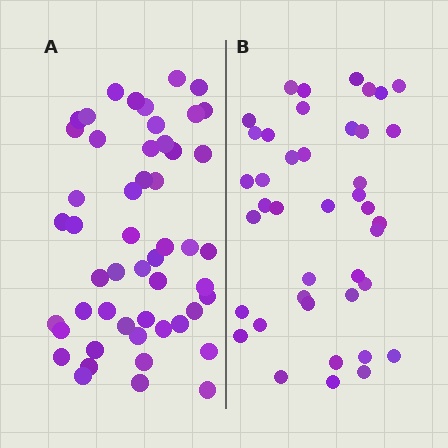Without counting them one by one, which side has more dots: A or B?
Region A (the left region) has more dots.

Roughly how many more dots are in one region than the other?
Region A has roughly 10 or so more dots than region B.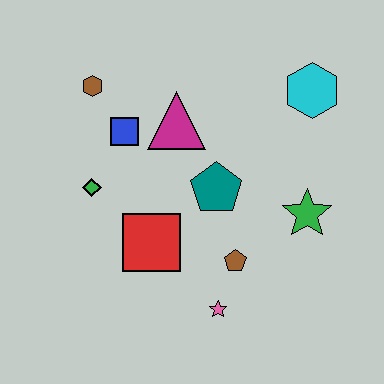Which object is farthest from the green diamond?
The cyan hexagon is farthest from the green diamond.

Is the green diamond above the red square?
Yes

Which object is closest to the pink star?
The brown pentagon is closest to the pink star.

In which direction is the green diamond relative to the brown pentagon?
The green diamond is to the left of the brown pentagon.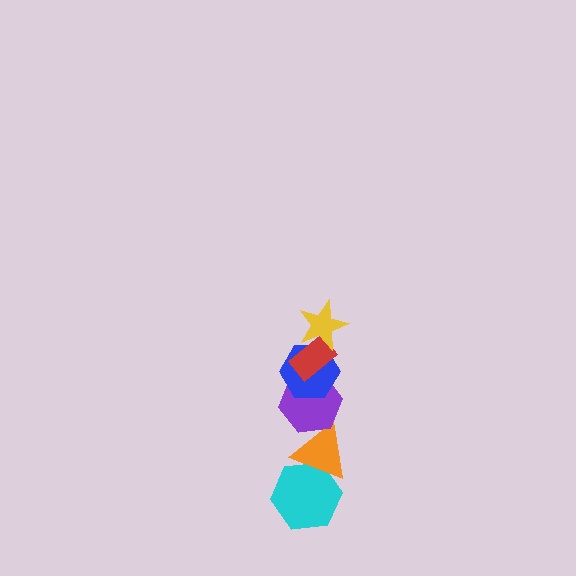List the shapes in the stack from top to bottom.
From top to bottom: the yellow star, the red rectangle, the blue hexagon, the purple hexagon, the orange triangle, the cyan hexagon.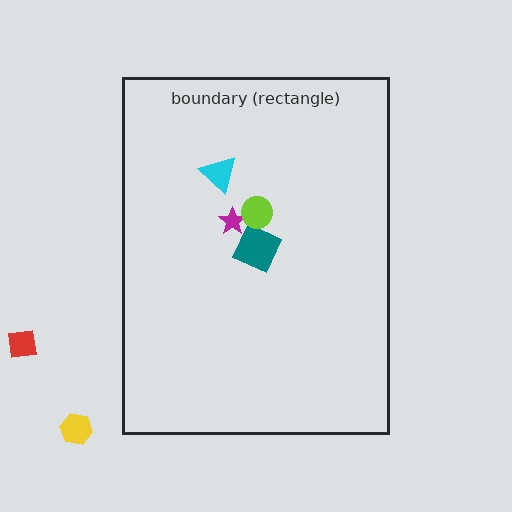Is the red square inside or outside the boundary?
Outside.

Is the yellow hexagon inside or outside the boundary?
Outside.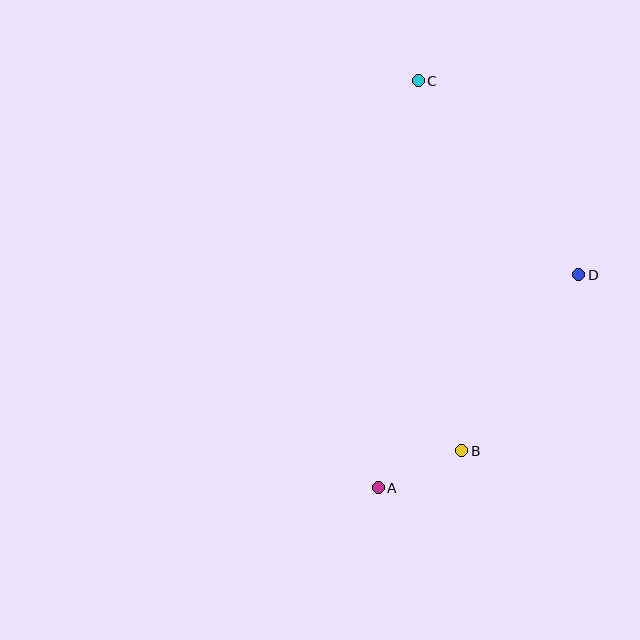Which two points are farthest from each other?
Points A and C are farthest from each other.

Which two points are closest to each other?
Points A and B are closest to each other.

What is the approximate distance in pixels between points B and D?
The distance between B and D is approximately 211 pixels.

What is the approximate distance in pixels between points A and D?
The distance between A and D is approximately 292 pixels.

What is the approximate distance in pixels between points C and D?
The distance between C and D is approximately 251 pixels.